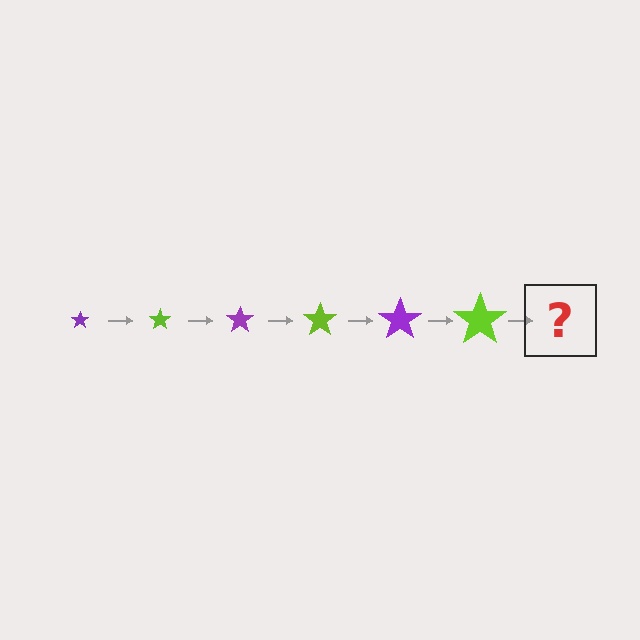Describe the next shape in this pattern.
It should be a purple star, larger than the previous one.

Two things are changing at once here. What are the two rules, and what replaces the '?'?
The two rules are that the star grows larger each step and the color cycles through purple and lime. The '?' should be a purple star, larger than the previous one.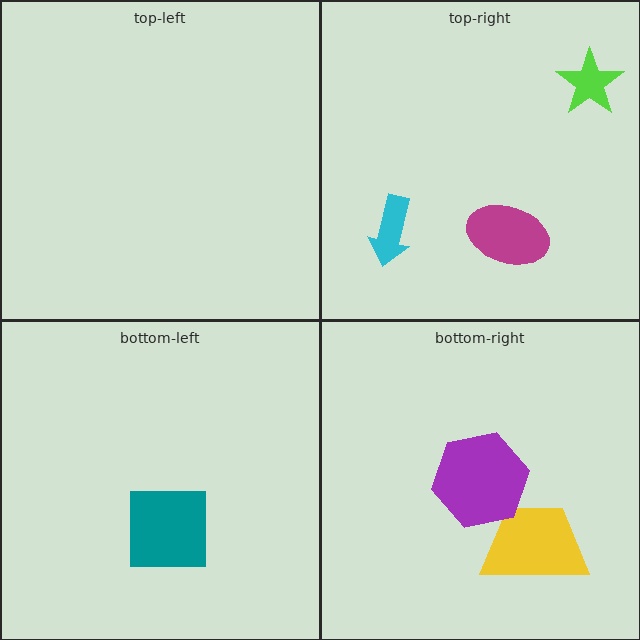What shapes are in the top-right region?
The lime star, the magenta ellipse, the cyan arrow.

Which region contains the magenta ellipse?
The top-right region.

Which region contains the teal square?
The bottom-left region.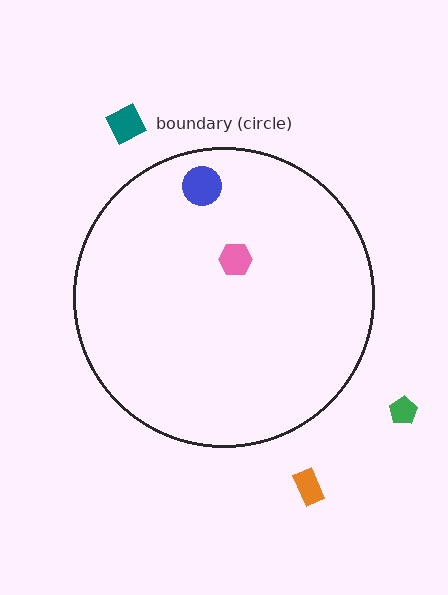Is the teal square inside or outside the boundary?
Outside.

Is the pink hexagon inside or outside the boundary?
Inside.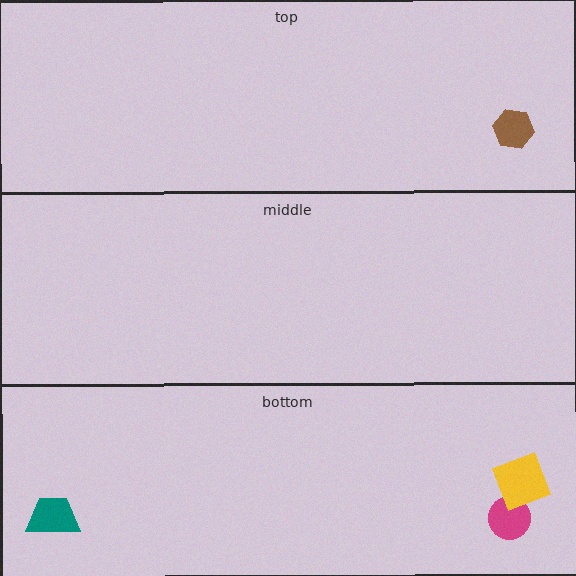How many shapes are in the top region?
1.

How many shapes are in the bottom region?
3.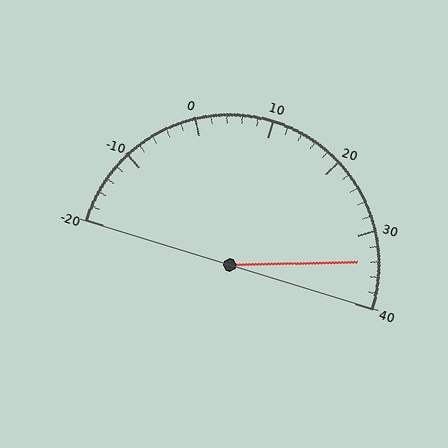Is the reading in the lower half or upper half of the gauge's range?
The reading is in the upper half of the range (-20 to 40).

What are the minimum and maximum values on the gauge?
The gauge ranges from -20 to 40.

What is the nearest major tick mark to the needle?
The nearest major tick mark is 30.